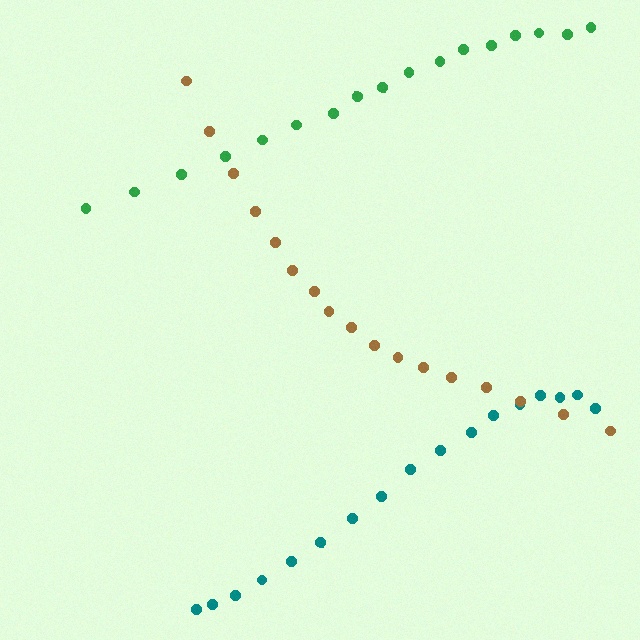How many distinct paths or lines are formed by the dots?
There are 3 distinct paths.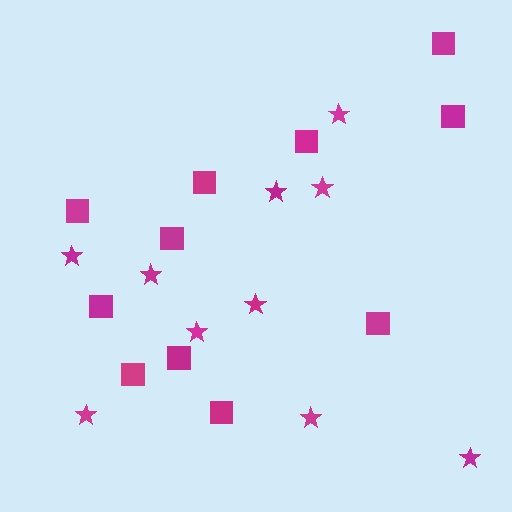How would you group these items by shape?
There are 2 groups: one group of stars (10) and one group of squares (11).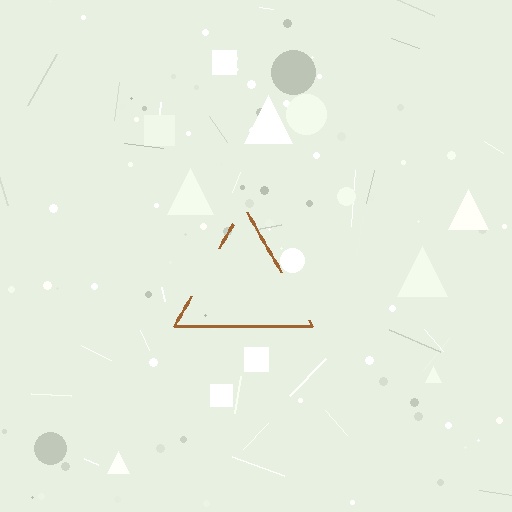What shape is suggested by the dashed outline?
The dashed outline suggests a triangle.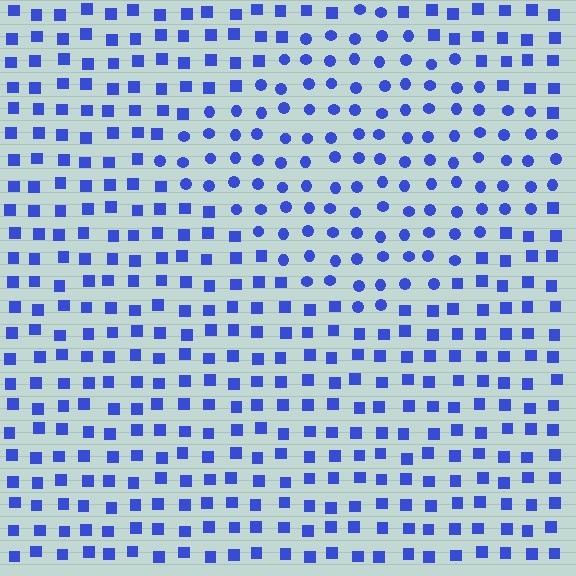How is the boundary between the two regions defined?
The boundary is defined by a change in element shape: circles inside vs. squares outside. All elements share the same color and spacing.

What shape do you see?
I see a diamond.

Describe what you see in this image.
The image is filled with small blue elements arranged in a uniform grid. A diamond-shaped region contains circles, while the surrounding area contains squares. The boundary is defined purely by the change in element shape.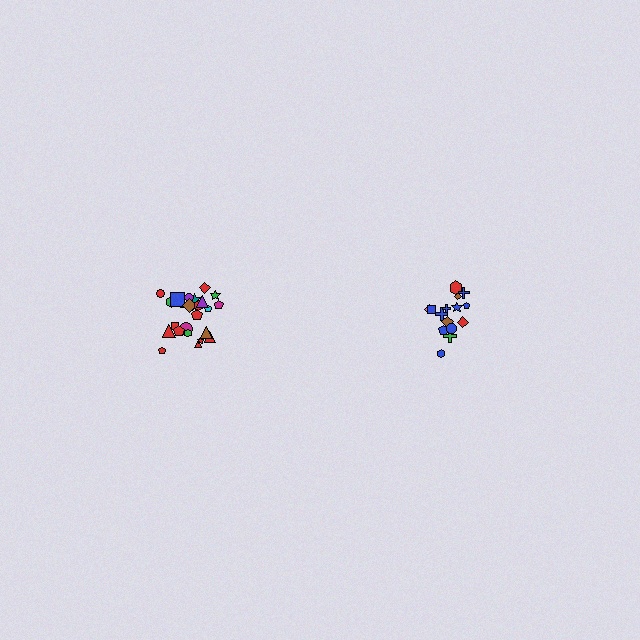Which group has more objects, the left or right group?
The left group.